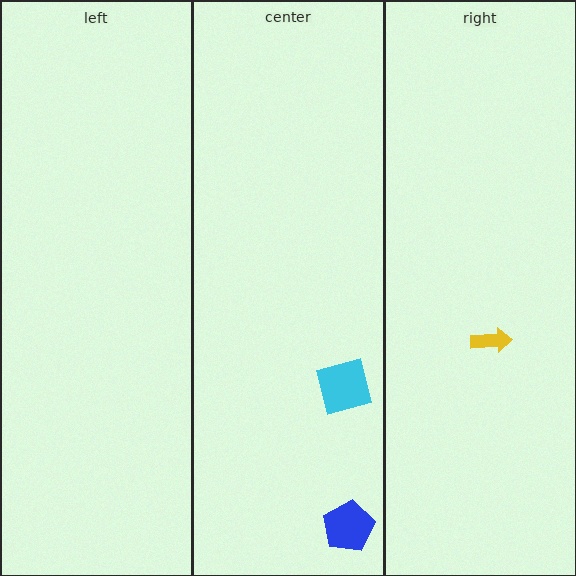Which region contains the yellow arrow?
The right region.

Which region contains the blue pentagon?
The center region.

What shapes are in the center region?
The blue pentagon, the cyan square.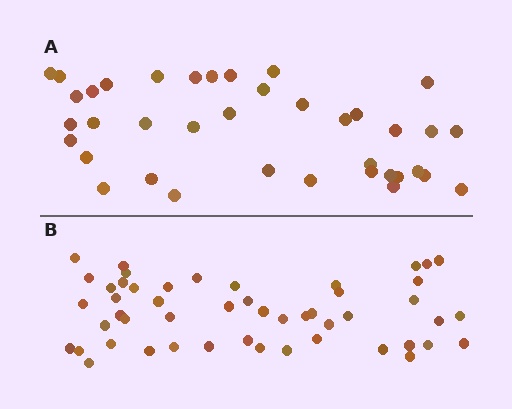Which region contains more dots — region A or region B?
Region B (the bottom region) has more dots.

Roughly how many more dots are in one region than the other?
Region B has roughly 12 or so more dots than region A.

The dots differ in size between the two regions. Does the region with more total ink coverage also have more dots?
No. Region A has more total ink coverage because its dots are larger, but region B actually contains more individual dots. Total area can be misleading — the number of items is what matters here.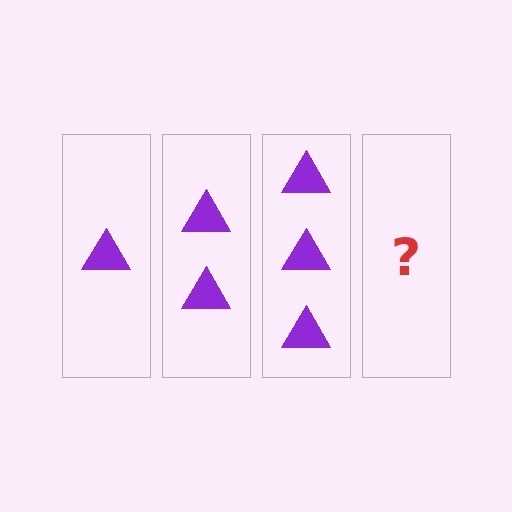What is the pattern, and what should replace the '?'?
The pattern is that each step adds one more triangle. The '?' should be 4 triangles.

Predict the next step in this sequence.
The next step is 4 triangles.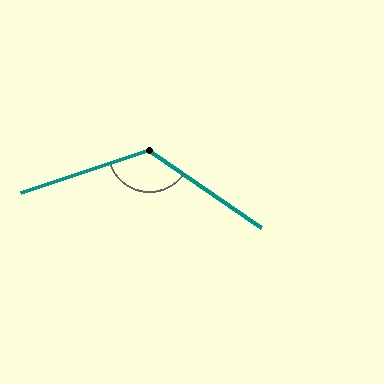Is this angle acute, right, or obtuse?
It is obtuse.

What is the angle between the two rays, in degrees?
Approximately 127 degrees.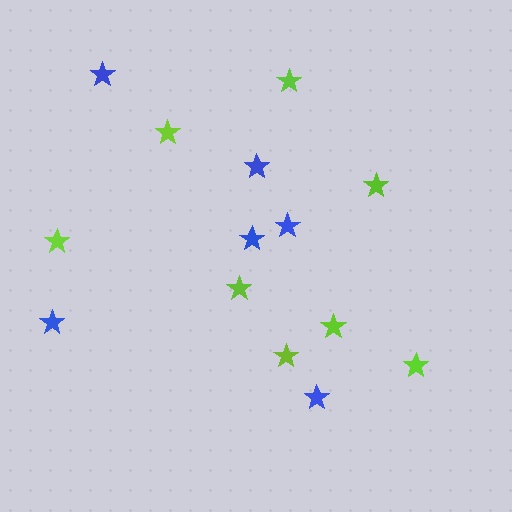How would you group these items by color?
There are 2 groups: one group of lime stars (8) and one group of blue stars (6).